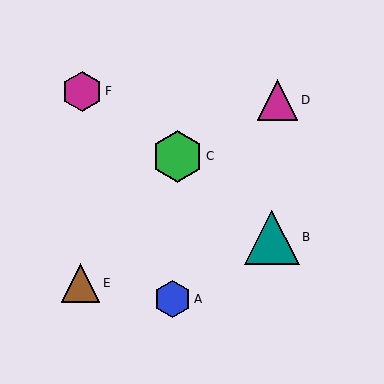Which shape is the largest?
The teal triangle (labeled B) is the largest.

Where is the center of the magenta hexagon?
The center of the magenta hexagon is at (82, 91).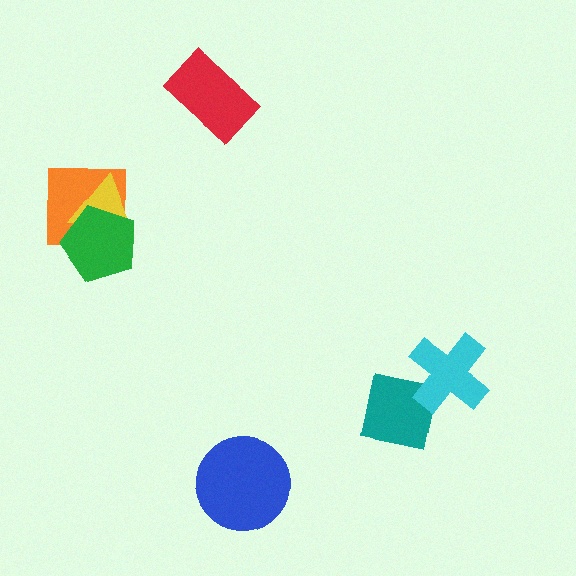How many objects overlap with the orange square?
2 objects overlap with the orange square.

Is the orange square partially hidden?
Yes, it is partially covered by another shape.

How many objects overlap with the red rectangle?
0 objects overlap with the red rectangle.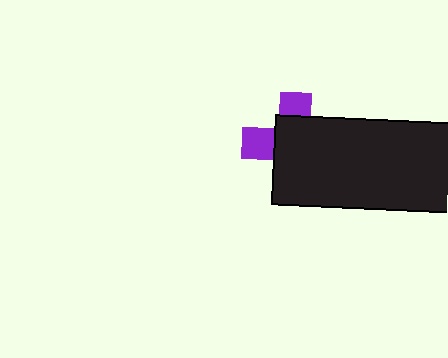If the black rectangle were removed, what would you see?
You would see the complete purple cross.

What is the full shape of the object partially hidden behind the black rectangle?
The partially hidden object is a purple cross.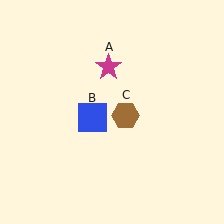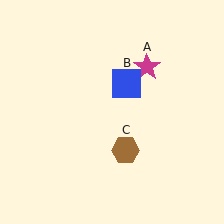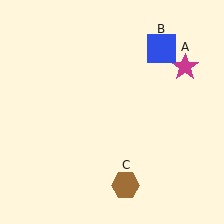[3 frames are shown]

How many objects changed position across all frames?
3 objects changed position: magenta star (object A), blue square (object B), brown hexagon (object C).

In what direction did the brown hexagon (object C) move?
The brown hexagon (object C) moved down.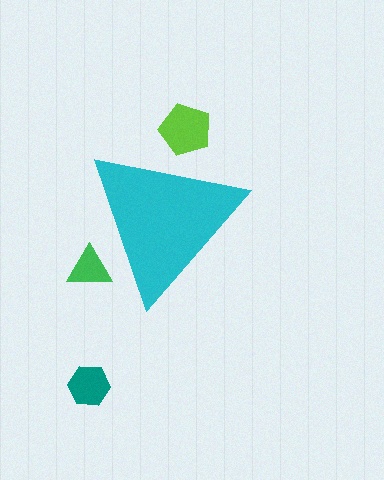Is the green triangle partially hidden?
Yes, the green triangle is partially hidden behind the cyan triangle.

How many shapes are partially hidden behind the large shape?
2 shapes are partially hidden.